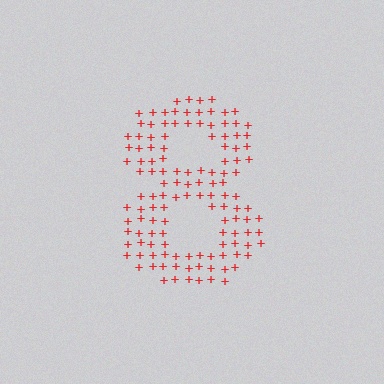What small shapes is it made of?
It is made of small plus signs.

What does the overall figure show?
The overall figure shows the digit 8.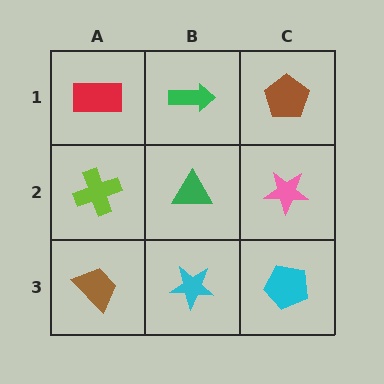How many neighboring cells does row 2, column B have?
4.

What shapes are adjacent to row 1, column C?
A pink star (row 2, column C), a green arrow (row 1, column B).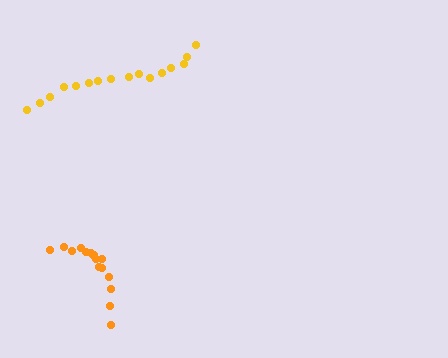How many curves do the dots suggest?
There are 2 distinct paths.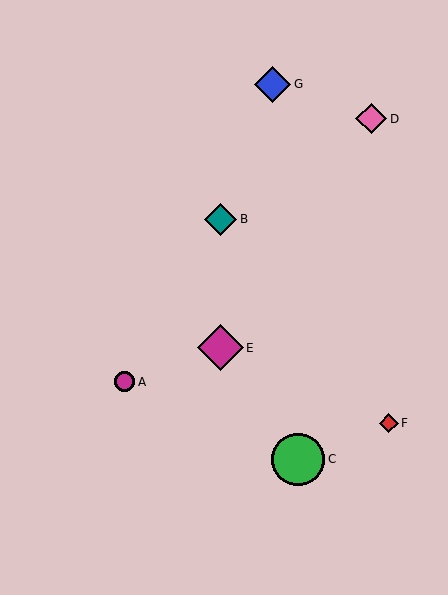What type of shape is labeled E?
Shape E is a magenta diamond.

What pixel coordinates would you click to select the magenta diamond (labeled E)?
Click at (221, 348) to select the magenta diamond E.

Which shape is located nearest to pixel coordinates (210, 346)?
The magenta diamond (labeled E) at (221, 348) is nearest to that location.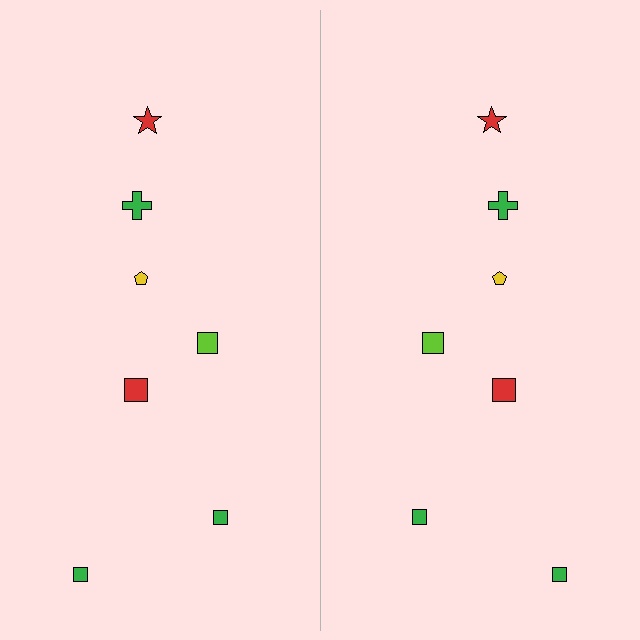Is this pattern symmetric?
Yes, this pattern has bilateral (reflection) symmetry.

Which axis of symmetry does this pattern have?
The pattern has a vertical axis of symmetry running through the center of the image.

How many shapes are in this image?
There are 14 shapes in this image.